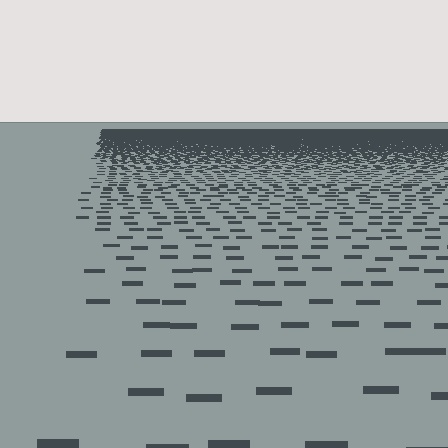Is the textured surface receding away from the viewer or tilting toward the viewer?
The surface is receding away from the viewer. Texture elements get smaller and denser toward the top.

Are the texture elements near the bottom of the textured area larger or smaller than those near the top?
Larger. Near the bottom, elements are closer to the viewer and appear at a bigger on-screen size.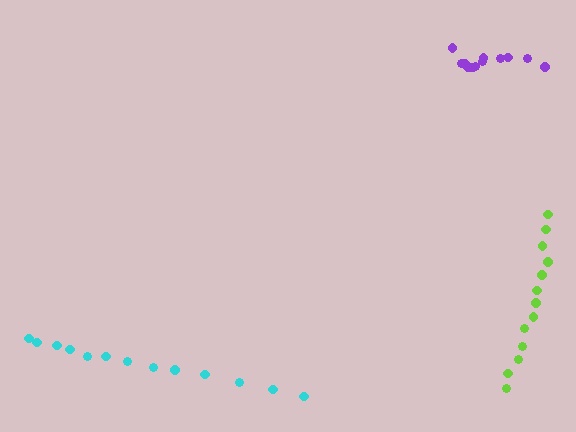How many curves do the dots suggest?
There are 3 distinct paths.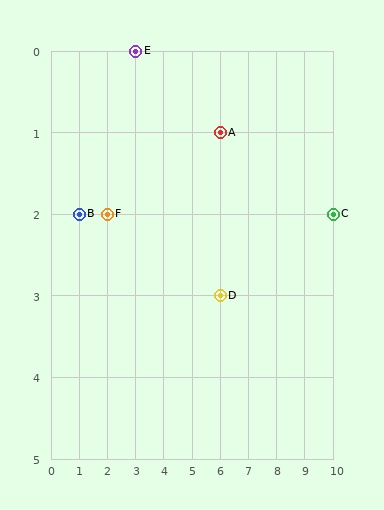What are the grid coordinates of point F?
Point F is at grid coordinates (2, 2).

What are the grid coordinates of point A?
Point A is at grid coordinates (6, 1).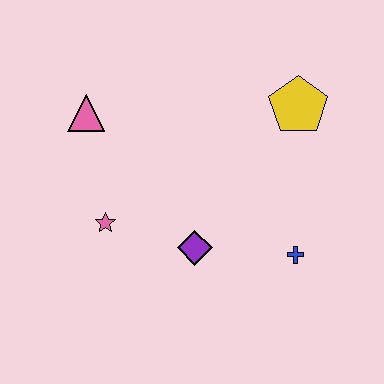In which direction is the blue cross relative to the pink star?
The blue cross is to the right of the pink star.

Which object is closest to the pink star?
The purple diamond is closest to the pink star.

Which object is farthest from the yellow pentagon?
The pink star is farthest from the yellow pentagon.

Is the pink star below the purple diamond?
No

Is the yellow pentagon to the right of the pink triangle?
Yes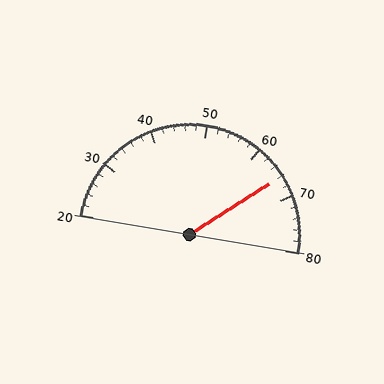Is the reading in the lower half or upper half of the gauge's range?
The reading is in the upper half of the range (20 to 80).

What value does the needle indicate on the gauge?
The needle indicates approximately 66.